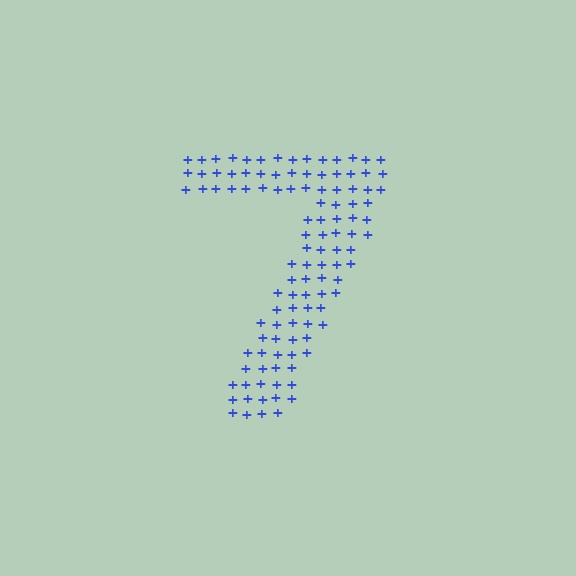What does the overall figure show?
The overall figure shows the digit 7.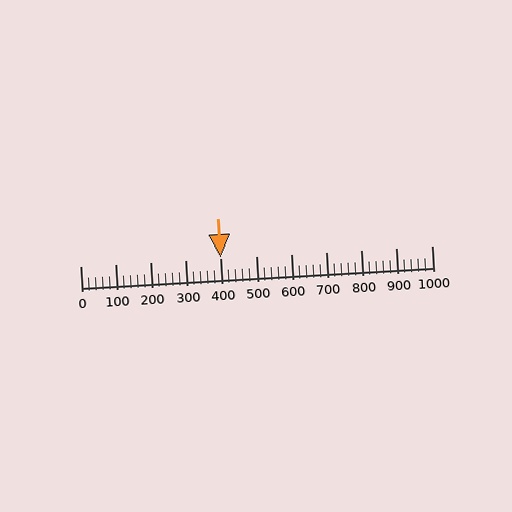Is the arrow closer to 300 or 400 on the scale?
The arrow is closer to 400.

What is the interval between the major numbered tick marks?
The major tick marks are spaced 100 units apart.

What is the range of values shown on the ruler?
The ruler shows values from 0 to 1000.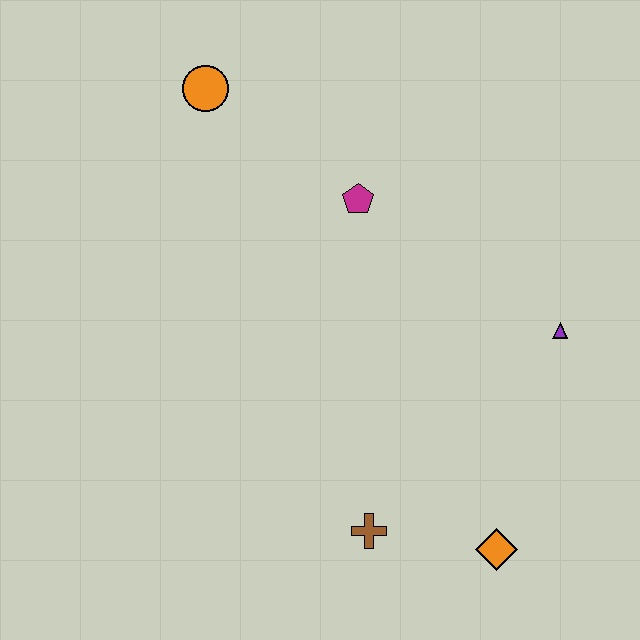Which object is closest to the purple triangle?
The orange diamond is closest to the purple triangle.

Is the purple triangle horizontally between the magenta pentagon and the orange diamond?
No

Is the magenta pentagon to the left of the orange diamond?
Yes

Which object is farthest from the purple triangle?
The orange circle is farthest from the purple triangle.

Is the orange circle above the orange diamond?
Yes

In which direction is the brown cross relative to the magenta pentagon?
The brown cross is below the magenta pentagon.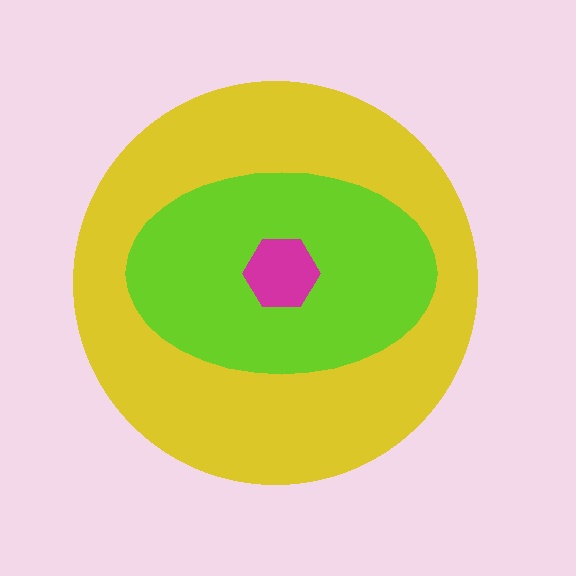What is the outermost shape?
The yellow circle.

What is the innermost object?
The magenta hexagon.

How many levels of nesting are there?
3.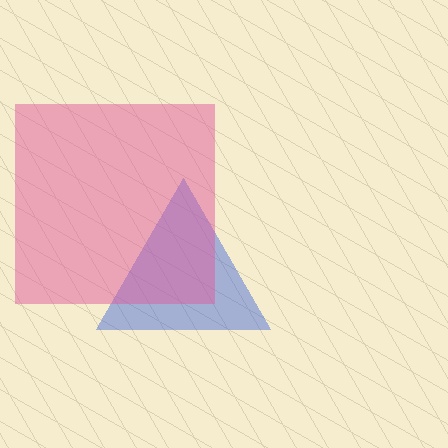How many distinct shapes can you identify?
There are 2 distinct shapes: a blue triangle, a pink square.